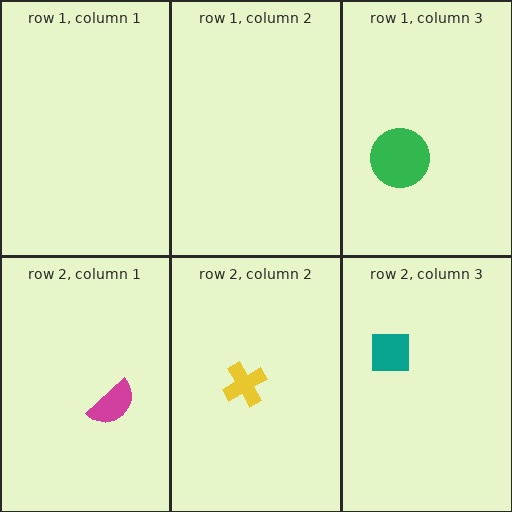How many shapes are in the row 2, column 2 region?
1.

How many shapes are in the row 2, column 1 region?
1.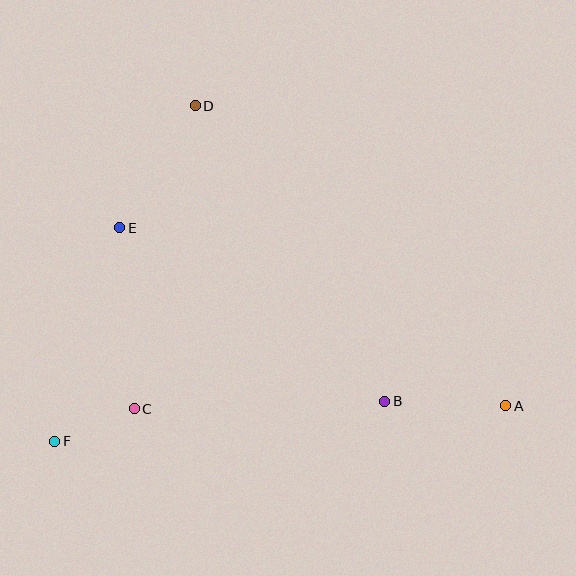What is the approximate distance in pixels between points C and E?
The distance between C and E is approximately 182 pixels.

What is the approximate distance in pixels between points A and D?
The distance between A and D is approximately 432 pixels.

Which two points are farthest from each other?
Points A and F are farthest from each other.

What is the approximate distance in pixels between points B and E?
The distance between B and E is approximately 317 pixels.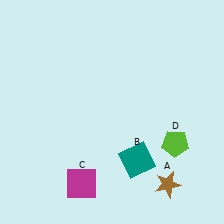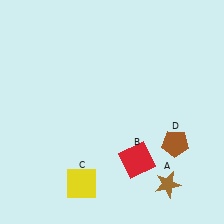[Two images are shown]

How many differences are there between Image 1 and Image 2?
There are 3 differences between the two images.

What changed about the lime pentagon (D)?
In Image 1, D is lime. In Image 2, it changed to brown.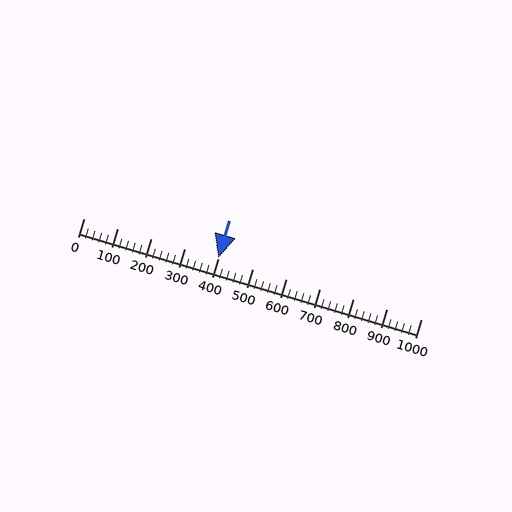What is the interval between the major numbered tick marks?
The major tick marks are spaced 100 units apart.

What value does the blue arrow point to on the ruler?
The blue arrow points to approximately 400.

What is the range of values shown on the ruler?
The ruler shows values from 0 to 1000.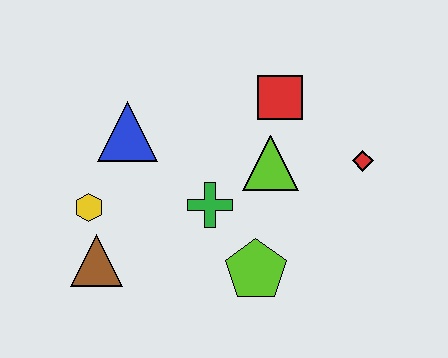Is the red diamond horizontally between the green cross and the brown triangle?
No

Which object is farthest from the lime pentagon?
The blue triangle is farthest from the lime pentagon.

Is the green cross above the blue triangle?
No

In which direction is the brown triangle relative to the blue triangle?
The brown triangle is below the blue triangle.